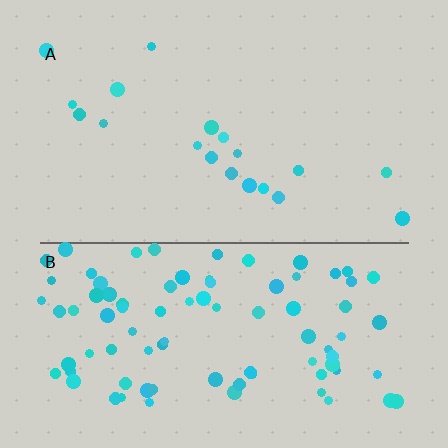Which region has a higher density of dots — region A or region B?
B (the bottom).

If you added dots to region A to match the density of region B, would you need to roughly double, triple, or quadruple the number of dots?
Approximately quadruple.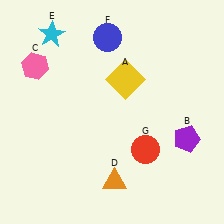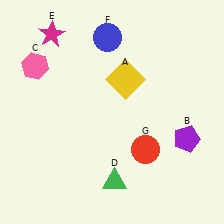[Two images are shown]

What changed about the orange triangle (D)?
In Image 1, D is orange. In Image 2, it changed to green.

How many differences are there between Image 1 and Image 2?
There are 2 differences between the two images.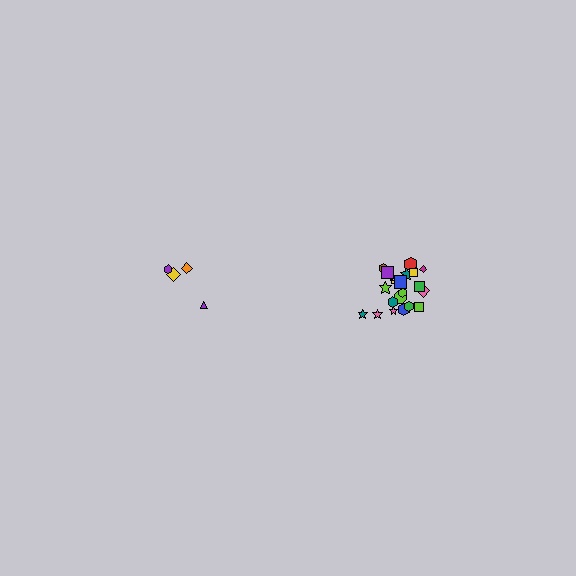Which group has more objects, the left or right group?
The right group.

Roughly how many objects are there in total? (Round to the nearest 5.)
Roughly 25 objects in total.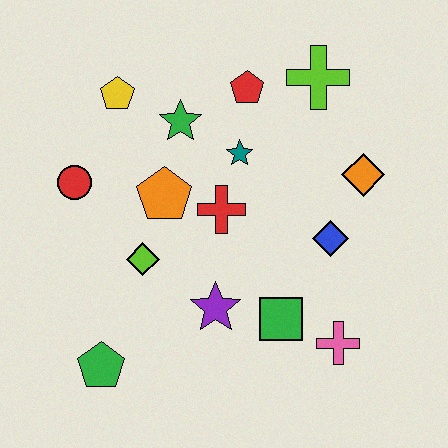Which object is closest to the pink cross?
The green square is closest to the pink cross.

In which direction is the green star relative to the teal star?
The green star is to the left of the teal star.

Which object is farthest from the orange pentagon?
The pink cross is farthest from the orange pentagon.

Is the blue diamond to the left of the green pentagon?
No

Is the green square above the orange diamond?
No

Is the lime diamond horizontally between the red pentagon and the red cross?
No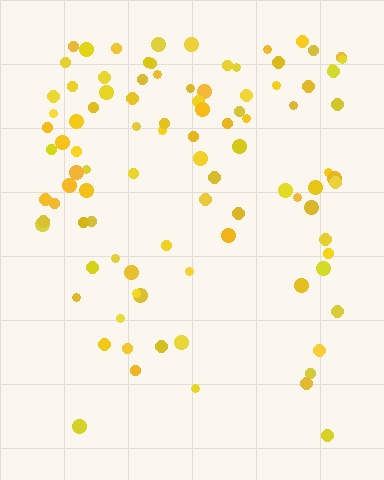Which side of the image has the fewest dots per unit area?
The bottom.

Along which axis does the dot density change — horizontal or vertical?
Vertical.